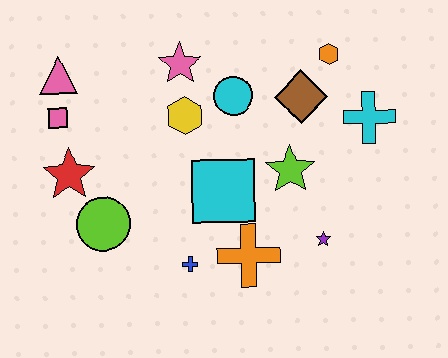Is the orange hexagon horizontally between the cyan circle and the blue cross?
No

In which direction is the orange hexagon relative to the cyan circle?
The orange hexagon is to the right of the cyan circle.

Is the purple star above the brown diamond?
No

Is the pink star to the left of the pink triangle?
No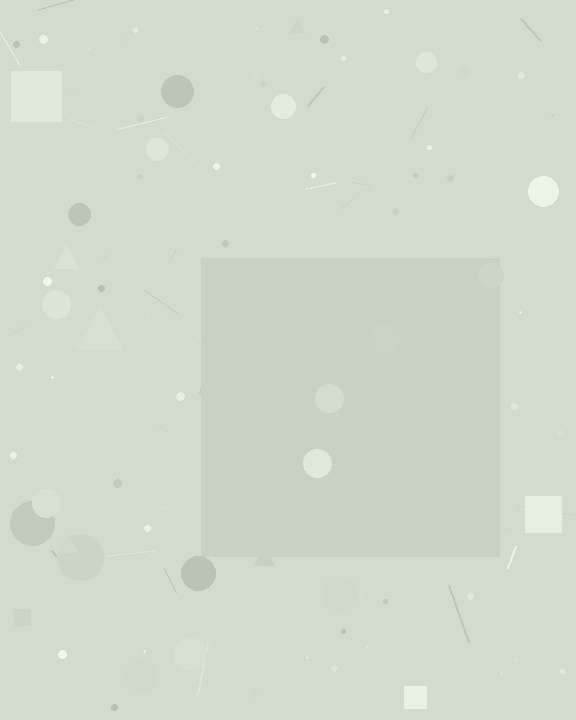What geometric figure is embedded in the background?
A square is embedded in the background.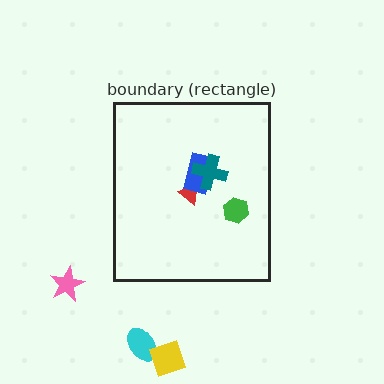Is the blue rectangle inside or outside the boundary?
Inside.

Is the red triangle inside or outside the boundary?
Inside.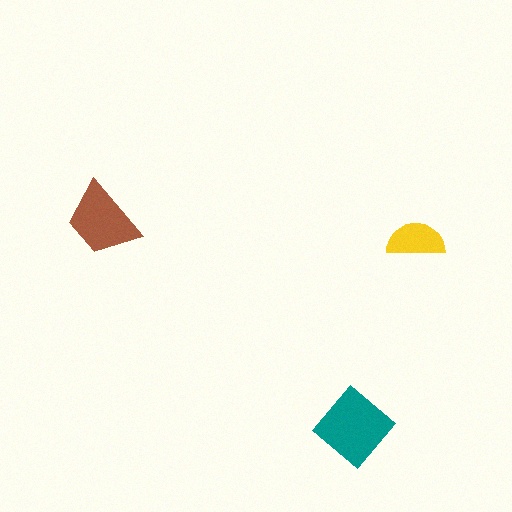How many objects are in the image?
There are 3 objects in the image.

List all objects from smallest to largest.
The yellow semicircle, the brown trapezoid, the teal diamond.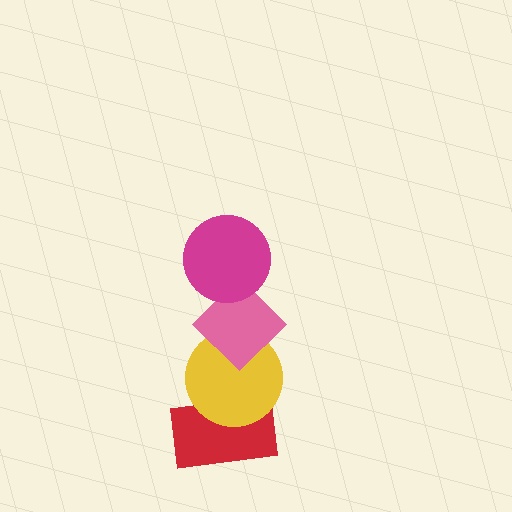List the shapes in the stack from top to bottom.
From top to bottom: the magenta circle, the pink diamond, the yellow circle, the red rectangle.